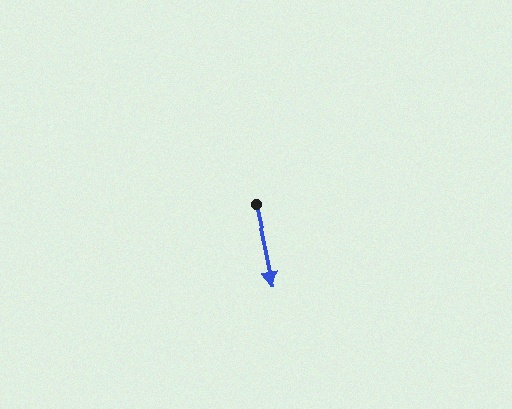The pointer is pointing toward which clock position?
Roughly 6 o'clock.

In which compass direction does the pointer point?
South.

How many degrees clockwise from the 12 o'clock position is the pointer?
Approximately 168 degrees.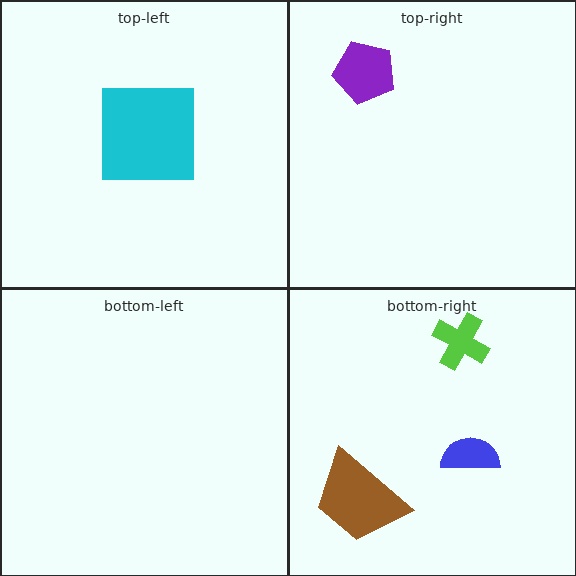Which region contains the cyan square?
The top-left region.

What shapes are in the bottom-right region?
The blue semicircle, the brown trapezoid, the lime cross.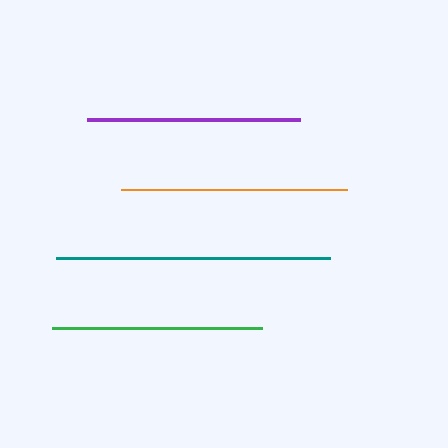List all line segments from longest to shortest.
From longest to shortest: teal, orange, purple, green.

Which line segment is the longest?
The teal line is the longest at approximately 274 pixels.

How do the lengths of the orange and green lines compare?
The orange and green lines are approximately the same length.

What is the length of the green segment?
The green segment is approximately 211 pixels long.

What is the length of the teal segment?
The teal segment is approximately 274 pixels long.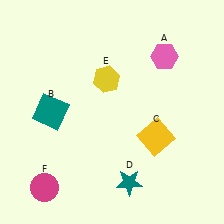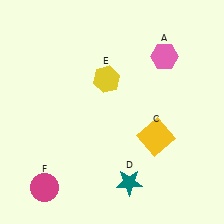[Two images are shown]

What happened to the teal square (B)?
The teal square (B) was removed in Image 2. It was in the top-left area of Image 1.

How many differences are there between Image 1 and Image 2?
There is 1 difference between the two images.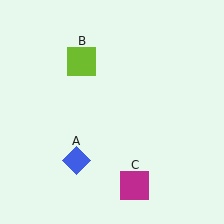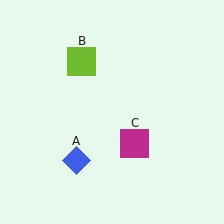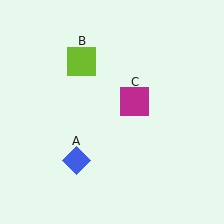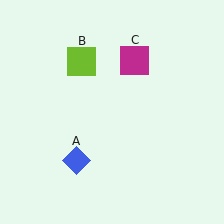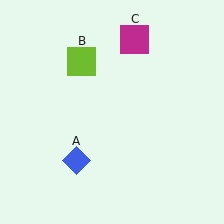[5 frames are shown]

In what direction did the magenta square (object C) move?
The magenta square (object C) moved up.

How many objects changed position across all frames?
1 object changed position: magenta square (object C).